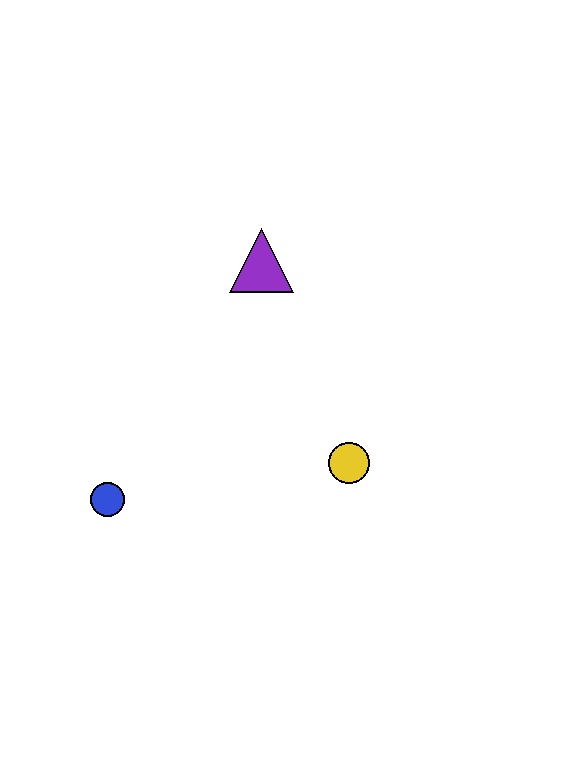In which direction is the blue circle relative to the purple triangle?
The blue circle is below the purple triangle.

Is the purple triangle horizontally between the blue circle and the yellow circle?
Yes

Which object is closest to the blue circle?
The yellow circle is closest to the blue circle.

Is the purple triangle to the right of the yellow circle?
No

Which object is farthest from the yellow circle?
The blue circle is farthest from the yellow circle.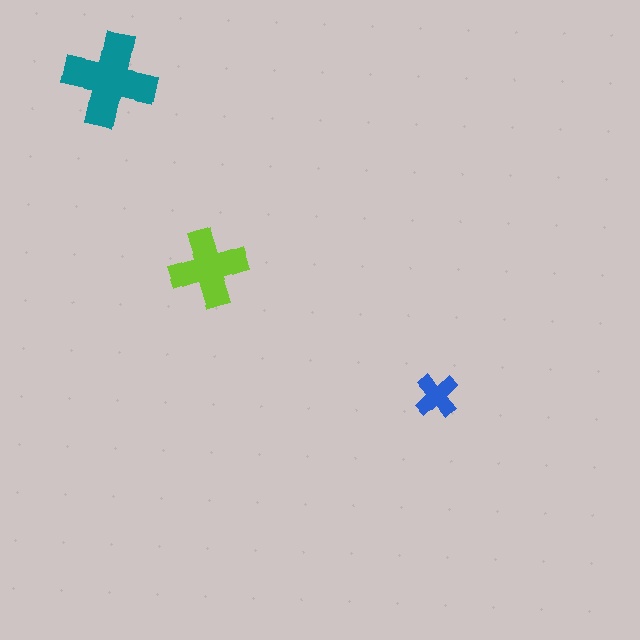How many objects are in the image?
There are 3 objects in the image.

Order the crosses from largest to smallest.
the teal one, the lime one, the blue one.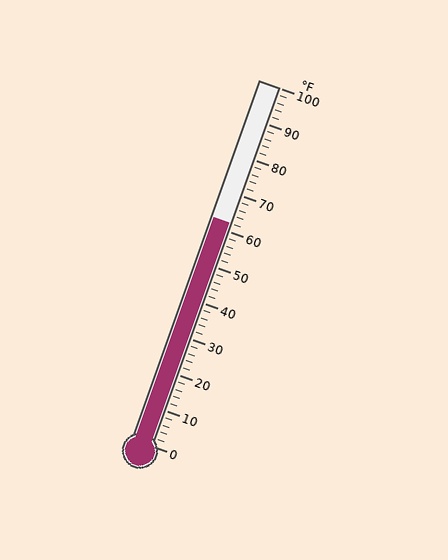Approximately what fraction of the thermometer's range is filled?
The thermometer is filled to approximately 60% of its range.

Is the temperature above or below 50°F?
The temperature is above 50°F.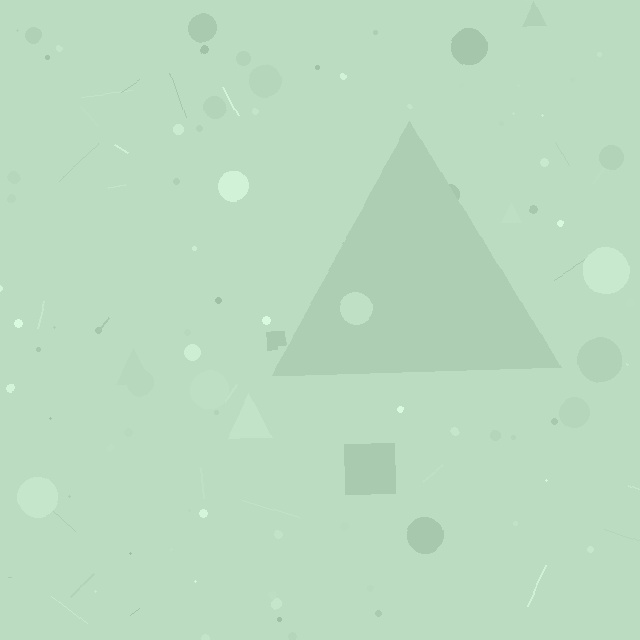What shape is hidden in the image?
A triangle is hidden in the image.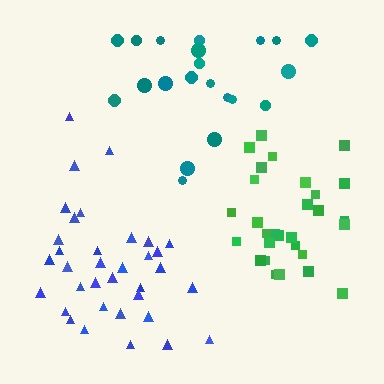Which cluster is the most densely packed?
Blue.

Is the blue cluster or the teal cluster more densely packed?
Blue.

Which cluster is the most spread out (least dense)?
Teal.